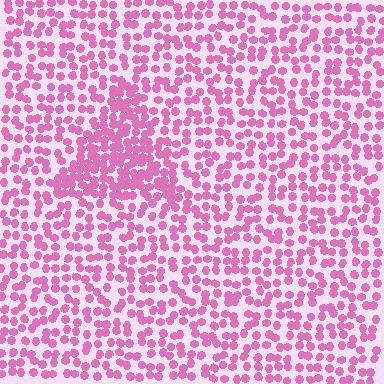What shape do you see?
I see a triangle.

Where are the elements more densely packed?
The elements are more densely packed inside the triangle boundary.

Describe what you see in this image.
The image contains small pink elements arranged at two different densities. A triangle-shaped region is visible where the elements are more densely packed than the surrounding area.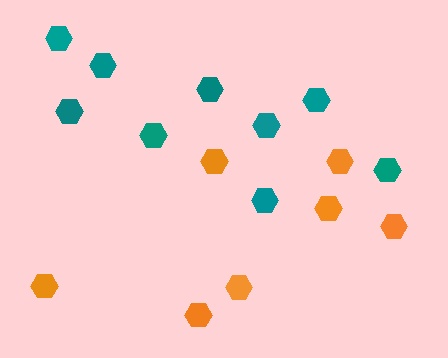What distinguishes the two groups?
There are 2 groups: one group of teal hexagons (9) and one group of orange hexagons (7).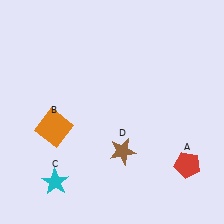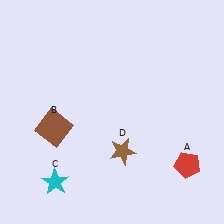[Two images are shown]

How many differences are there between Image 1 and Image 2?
There is 1 difference between the two images.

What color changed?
The square (B) changed from orange in Image 1 to brown in Image 2.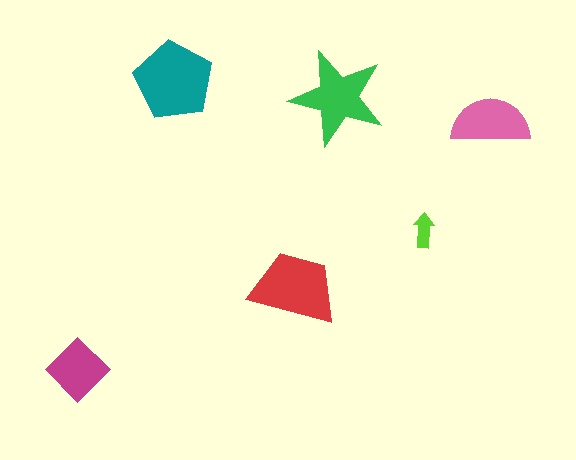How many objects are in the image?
There are 6 objects in the image.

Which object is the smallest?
The lime arrow.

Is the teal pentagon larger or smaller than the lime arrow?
Larger.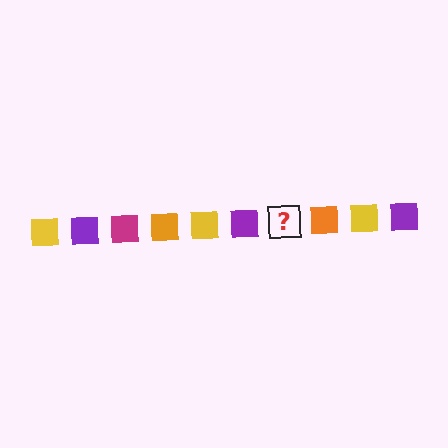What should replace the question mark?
The question mark should be replaced with a magenta square.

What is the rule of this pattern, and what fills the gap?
The rule is that the pattern cycles through yellow, purple, magenta, orange squares. The gap should be filled with a magenta square.